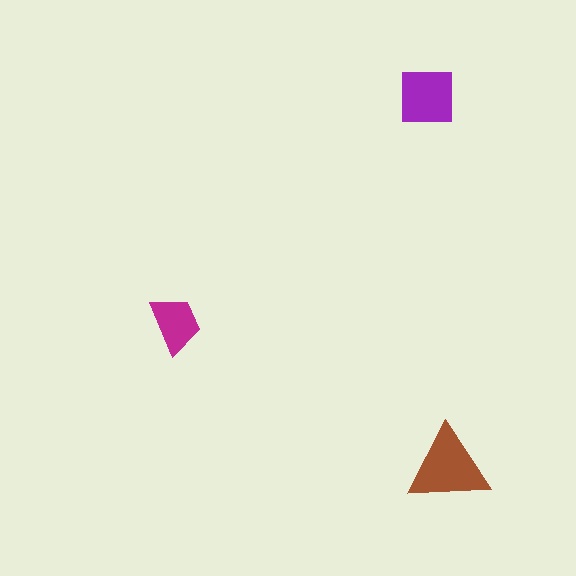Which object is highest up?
The purple square is topmost.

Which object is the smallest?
The magenta trapezoid.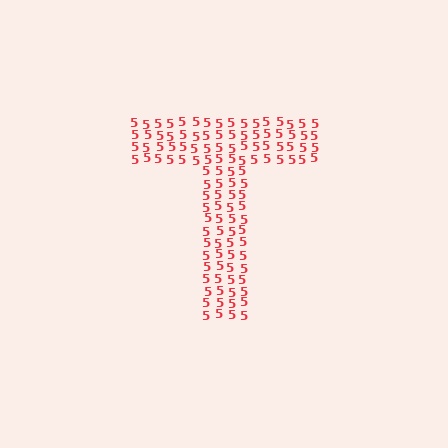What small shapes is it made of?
It is made of small digit 5's.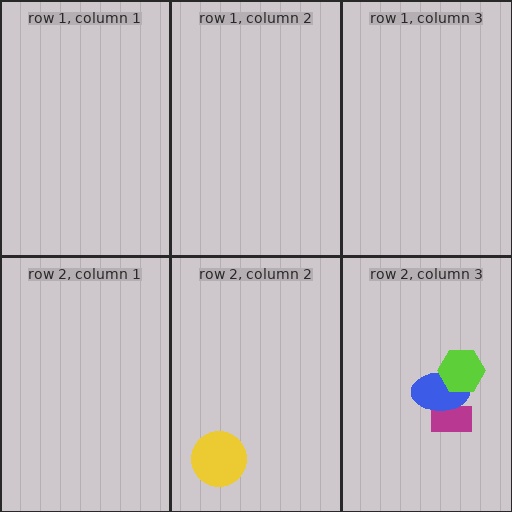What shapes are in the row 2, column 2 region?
The yellow circle.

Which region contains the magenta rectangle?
The row 2, column 3 region.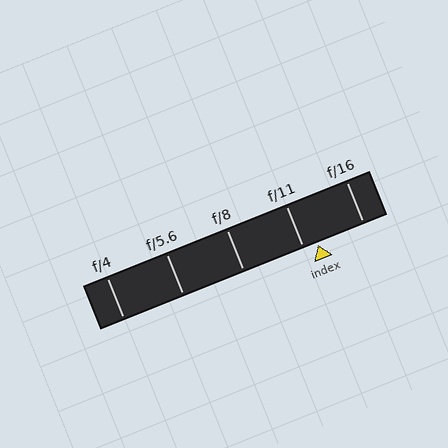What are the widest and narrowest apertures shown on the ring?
The widest aperture shown is f/4 and the narrowest is f/16.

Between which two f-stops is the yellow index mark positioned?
The index mark is between f/11 and f/16.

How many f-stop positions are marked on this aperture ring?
There are 5 f-stop positions marked.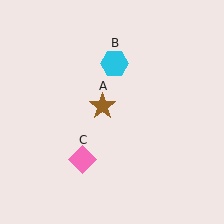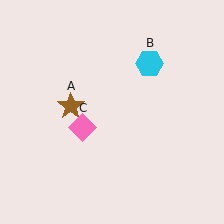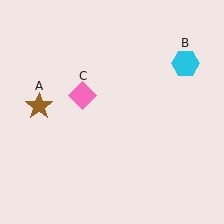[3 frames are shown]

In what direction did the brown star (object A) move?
The brown star (object A) moved left.